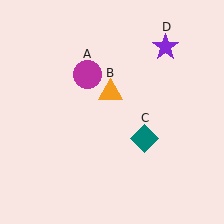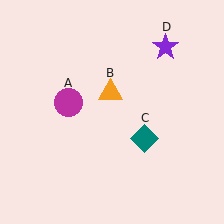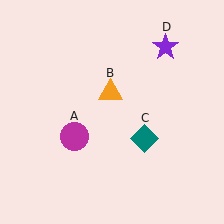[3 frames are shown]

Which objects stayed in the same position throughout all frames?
Orange triangle (object B) and teal diamond (object C) and purple star (object D) remained stationary.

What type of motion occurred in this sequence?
The magenta circle (object A) rotated counterclockwise around the center of the scene.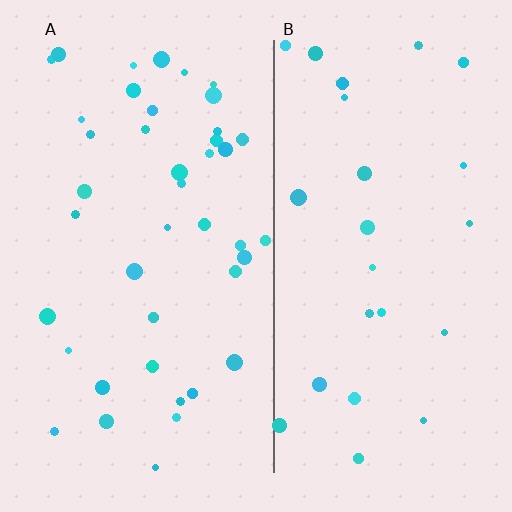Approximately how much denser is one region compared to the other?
Approximately 1.7× — region A over region B.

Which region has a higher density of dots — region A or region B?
A (the left).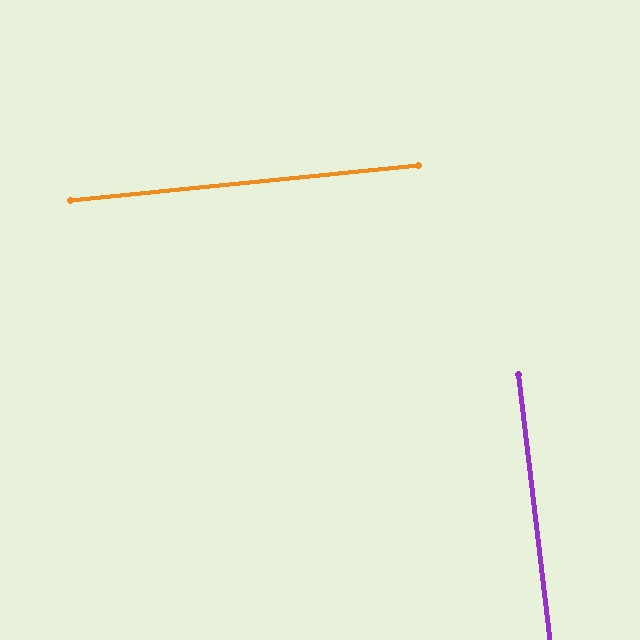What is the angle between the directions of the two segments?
Approximately 89 degrees.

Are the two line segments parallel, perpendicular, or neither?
Perpendicular — they meet at approximately 89°.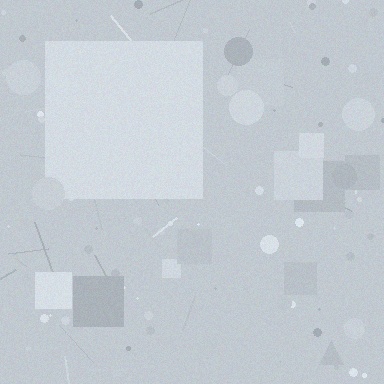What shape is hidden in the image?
A square is hidden in the image.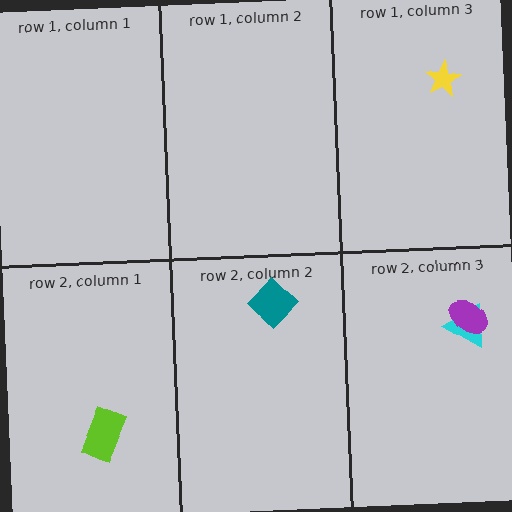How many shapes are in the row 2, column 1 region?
1.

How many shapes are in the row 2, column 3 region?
2.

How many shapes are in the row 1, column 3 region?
1.